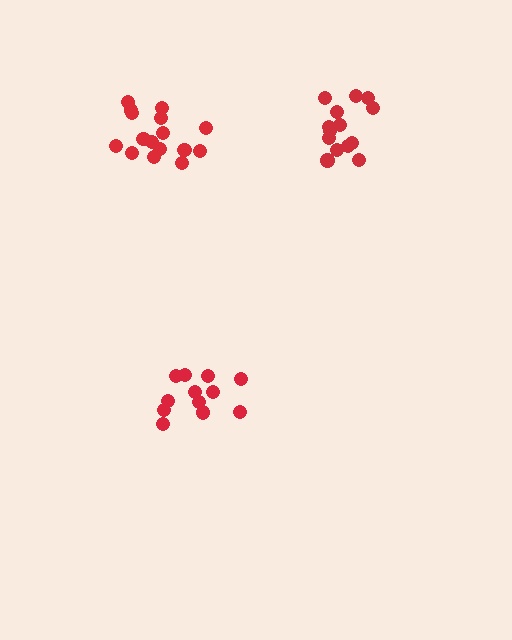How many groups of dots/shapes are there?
There are 3 groups.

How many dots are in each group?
Group 1: 14 dots, Group 2: 16 dots, Group 3: 12 dots (42 total).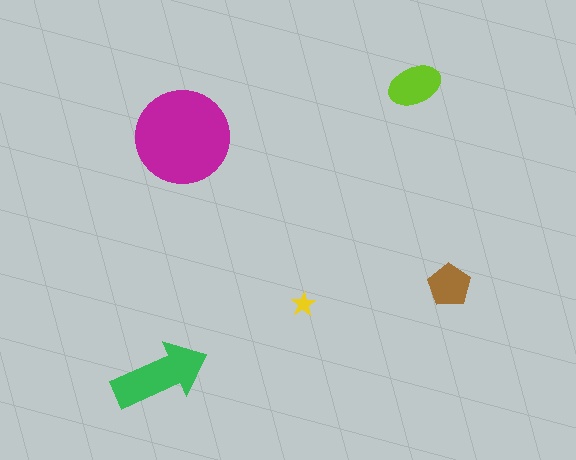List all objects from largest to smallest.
The magenta circle, the green arrow, the lime ellipse, the brown pentagon, the yellow star.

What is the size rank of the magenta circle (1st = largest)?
1st.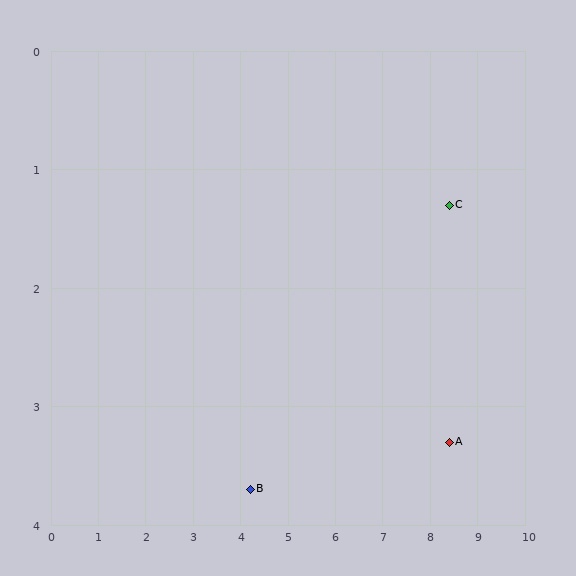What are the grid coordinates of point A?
Point A is at approximately (8.4, 3.3).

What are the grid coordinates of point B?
Point B is at approximately (4.2, 3.7).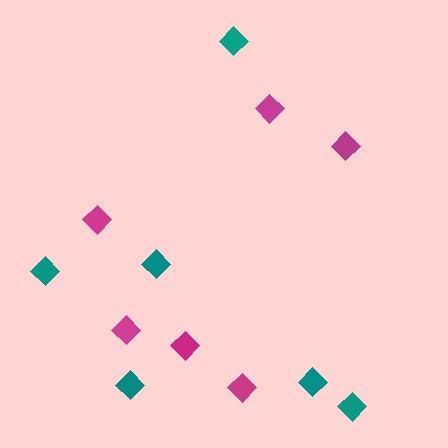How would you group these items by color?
There are 2 groups: one group of teal diamonds (6) and one group of magenta diamonds (6).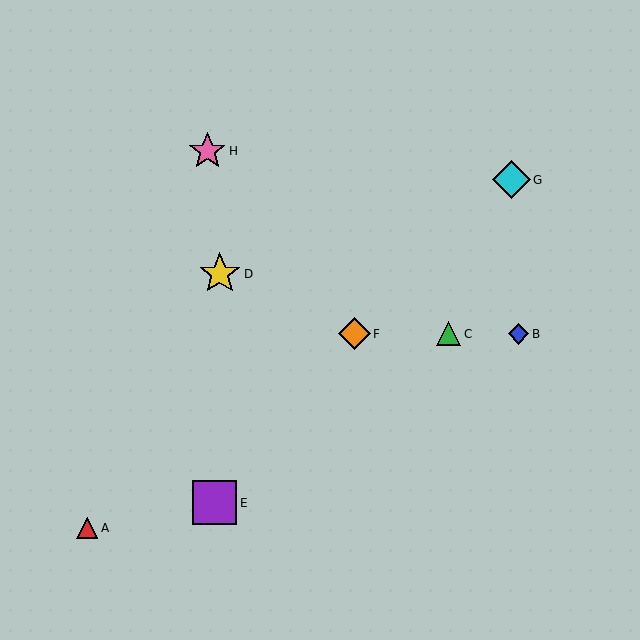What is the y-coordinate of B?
Object B is at y≈334.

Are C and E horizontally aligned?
No, C is at y≈334 and E is at y≈503.